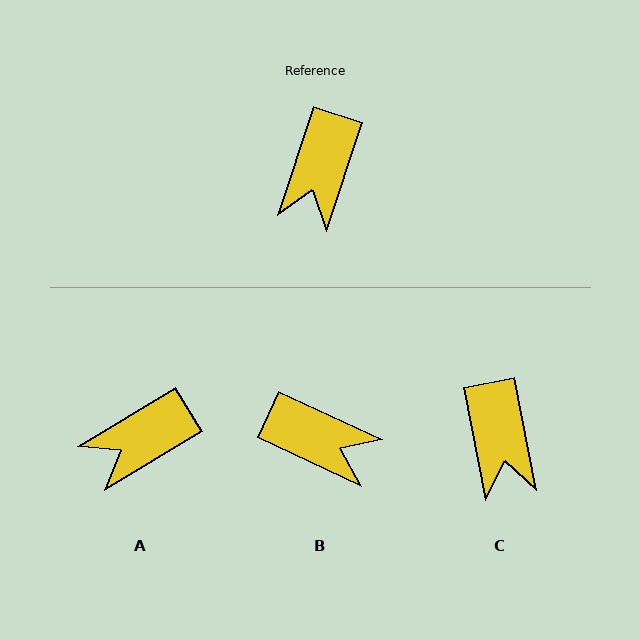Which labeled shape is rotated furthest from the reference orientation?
B, about 83 degrees away.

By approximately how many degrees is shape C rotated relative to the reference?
Approximately 29 degrees counter-clockwise.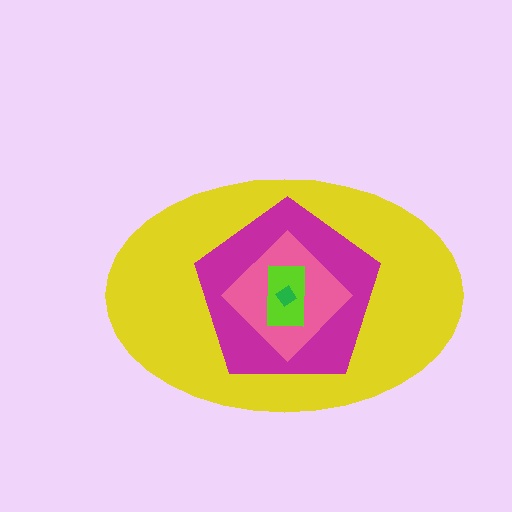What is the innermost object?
The green diamond.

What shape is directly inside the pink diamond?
The lime rectangle.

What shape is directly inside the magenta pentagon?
The pink diamond.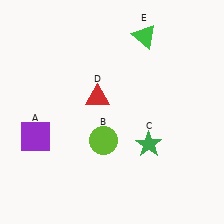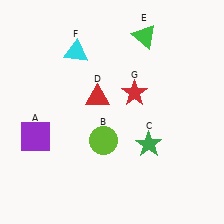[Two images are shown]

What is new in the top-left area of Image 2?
A cyan triangle (F) was added in the top-left area of Image 2.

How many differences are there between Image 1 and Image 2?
There are 2 differences between the two images.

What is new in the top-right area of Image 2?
A red star (G) was added in the top-right area of Image 2.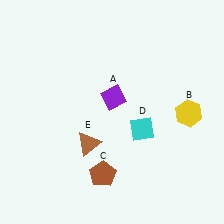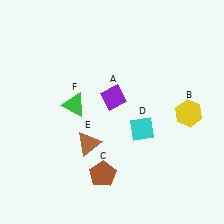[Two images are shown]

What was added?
A green triangle (F) was added in Image 2.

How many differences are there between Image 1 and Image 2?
There is 1 difference between the two images.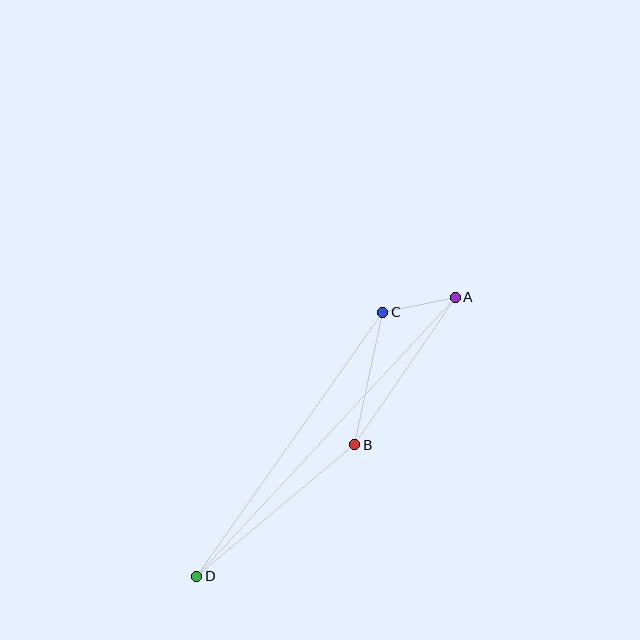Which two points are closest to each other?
Points A and C are closest to each other.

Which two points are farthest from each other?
Points A and D are farthest from each other.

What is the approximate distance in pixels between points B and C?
The distance between B and C is approximately 135 pixels.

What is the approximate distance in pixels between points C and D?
The distance between C and D is approximately 323 pixels.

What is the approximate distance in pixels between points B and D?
The distance between B and D is approximately 206 pixels.